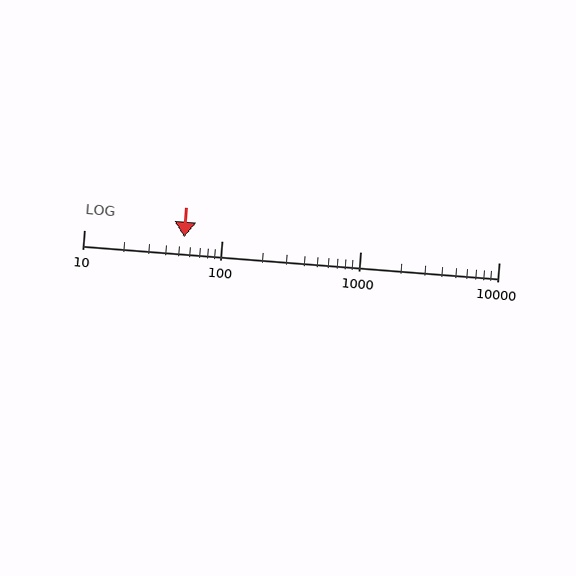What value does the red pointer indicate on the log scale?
The pointer indicates approximately 53.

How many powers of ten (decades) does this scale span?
The scale spans 3 decades, from 10 to 10000.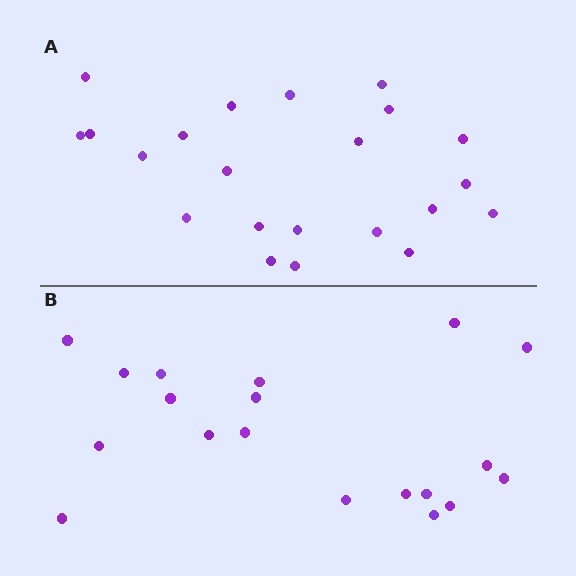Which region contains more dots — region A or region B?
Region A (the top region) has more dots.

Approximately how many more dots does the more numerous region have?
Region A has just a few more — roughly 2 or 3 more dots than region B.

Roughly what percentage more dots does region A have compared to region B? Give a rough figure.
About 15% more.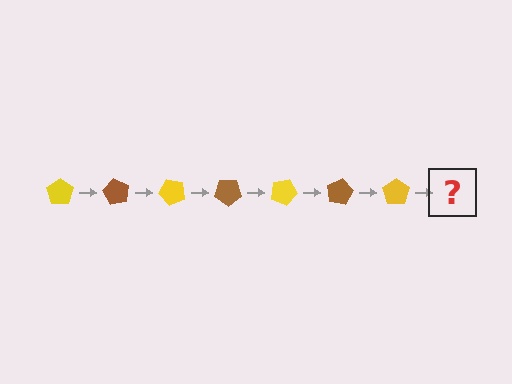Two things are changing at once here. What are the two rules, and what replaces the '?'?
The two rules are that it rotates 60 degrees each step and the color cycles through yellow and brown. The '?' should be a brown pentagon, rotated 420 degrees from the start.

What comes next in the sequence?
The next element should be a brown pentagon, rotated 420 degrees from the start.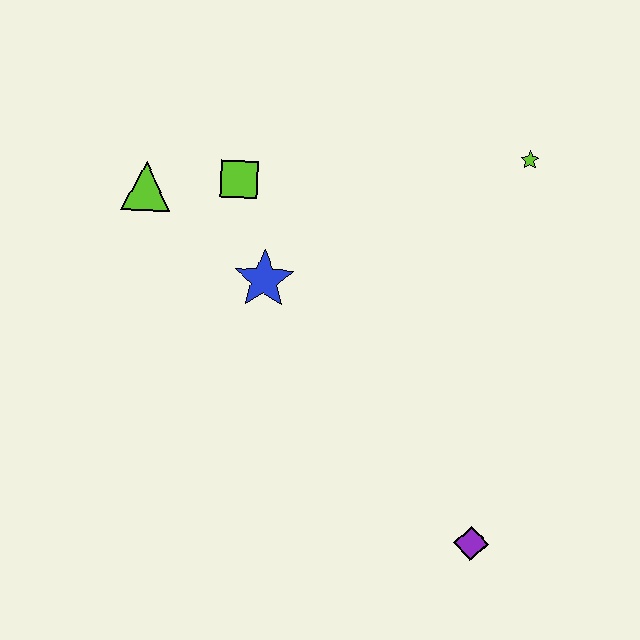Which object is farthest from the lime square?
The purple diamond is farthest from the lime square.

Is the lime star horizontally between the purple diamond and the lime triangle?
No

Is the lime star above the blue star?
Yes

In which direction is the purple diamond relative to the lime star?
The purple diamond is below the lime star.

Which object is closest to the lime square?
The lime triangle is closest to the lime square.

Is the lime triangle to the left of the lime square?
Yes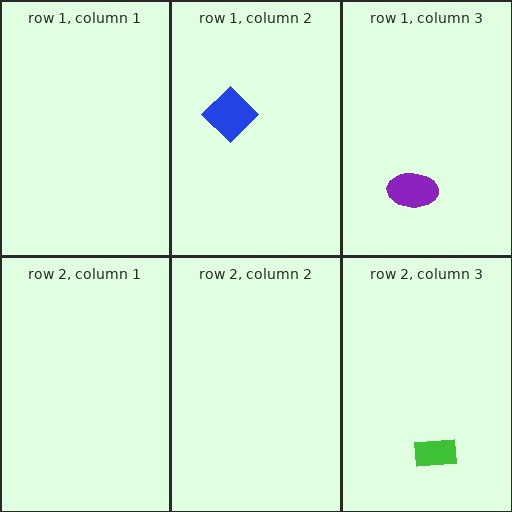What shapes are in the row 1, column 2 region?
The blue diamond.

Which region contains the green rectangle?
The row 2, column 3 region.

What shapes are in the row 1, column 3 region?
The purple ellipse.